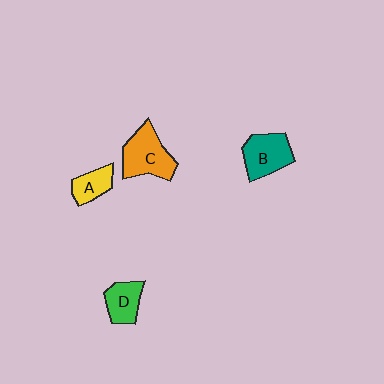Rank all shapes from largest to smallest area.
From largest to smallest: C (orange), B (teal), D (green), A (yellow).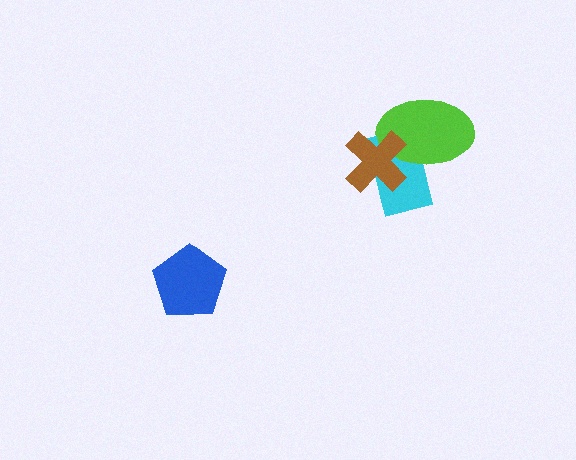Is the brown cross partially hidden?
No, no other shape covers it.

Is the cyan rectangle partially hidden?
Yes, it is partially covered by another shape.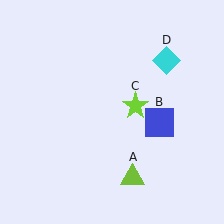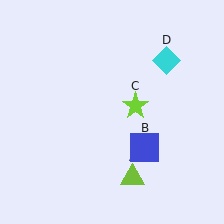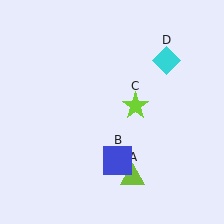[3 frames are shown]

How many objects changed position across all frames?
1 object changed position: blue square (object B).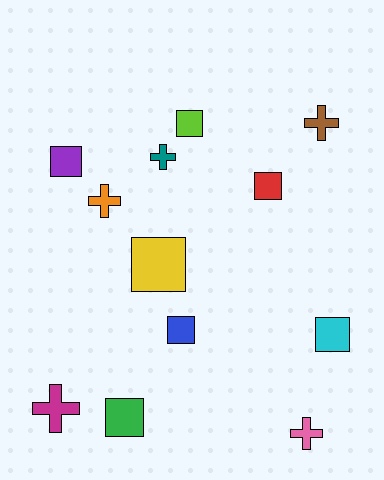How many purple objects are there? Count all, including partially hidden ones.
There is 1 purple object.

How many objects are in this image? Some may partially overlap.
There are 12 objects.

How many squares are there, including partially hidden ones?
There are 7 squares.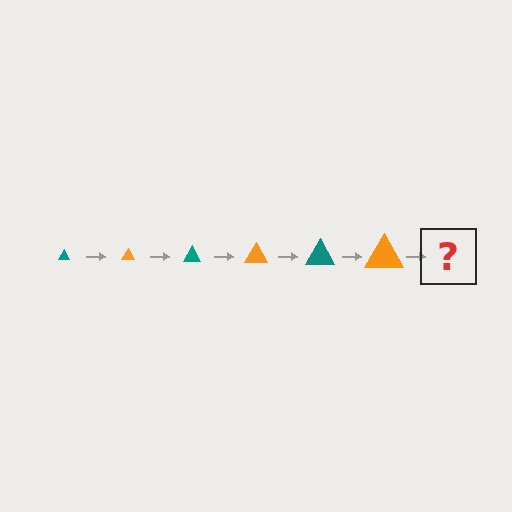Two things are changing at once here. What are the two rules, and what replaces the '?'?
The two rules are that the triangle grows larger each step and the color cycles through teal and orange. The '?' should be a teal triangle, larger than the previous one.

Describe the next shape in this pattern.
It should be a teal triangle, larger than the previous one.